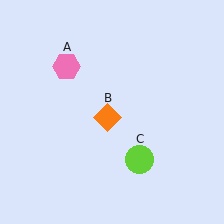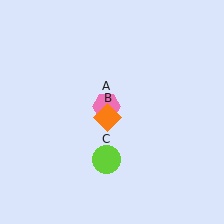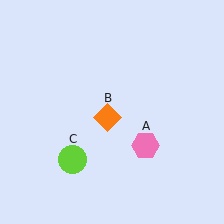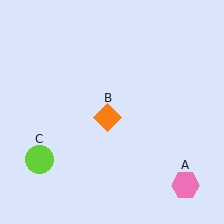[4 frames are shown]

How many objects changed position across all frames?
2 objects changed position: pink hexagon (object A), lime circle (object C).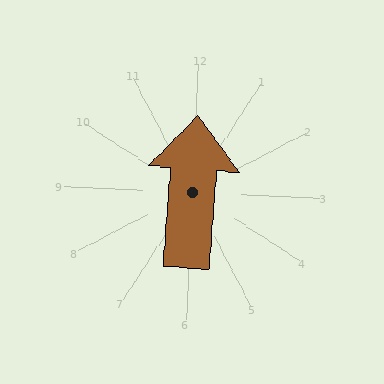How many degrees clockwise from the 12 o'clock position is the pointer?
Approximately 2 degrees.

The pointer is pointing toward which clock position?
Roughly 12 o'clock.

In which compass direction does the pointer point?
North.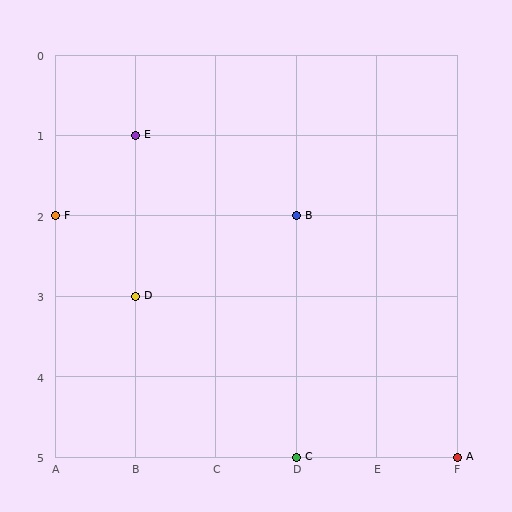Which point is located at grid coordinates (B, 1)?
Point E is at (B, 1).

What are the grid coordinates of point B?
Point B is at grid coordinates (D, 2).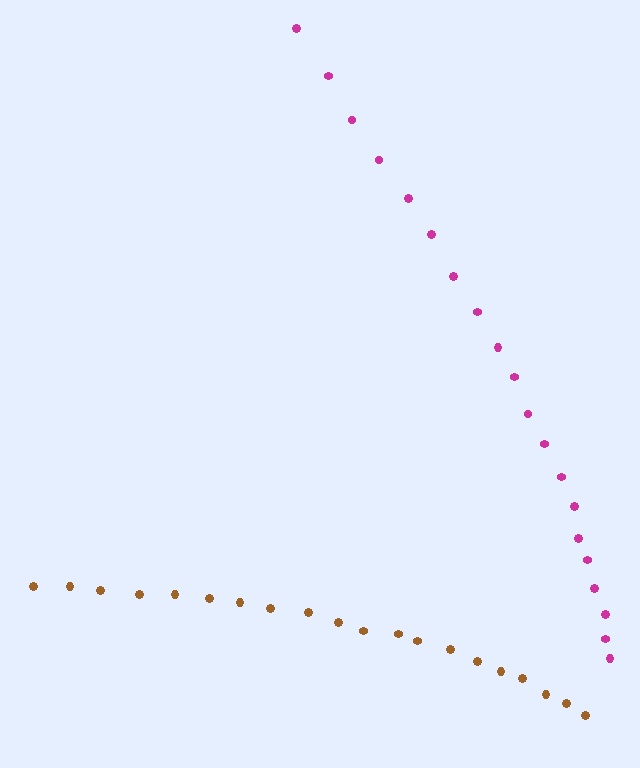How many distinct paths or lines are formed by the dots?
There are 2 distinct paths.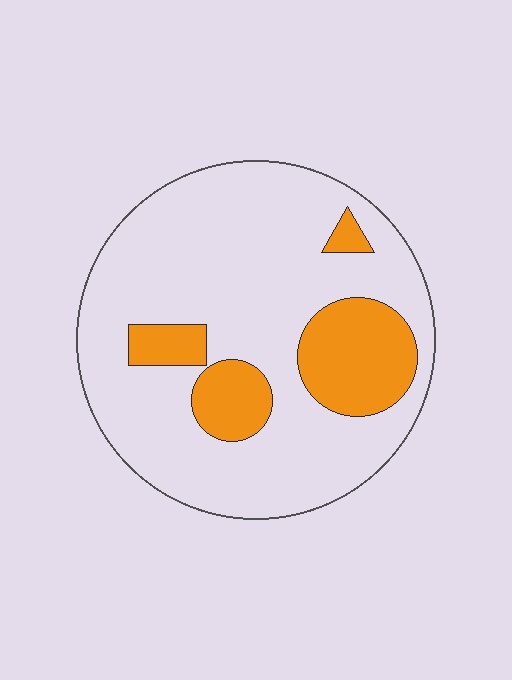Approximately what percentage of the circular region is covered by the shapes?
Approximately 20%.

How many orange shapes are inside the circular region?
4.